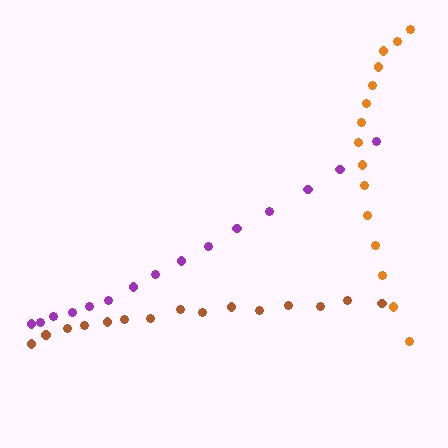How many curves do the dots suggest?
There are 3 distinct paths.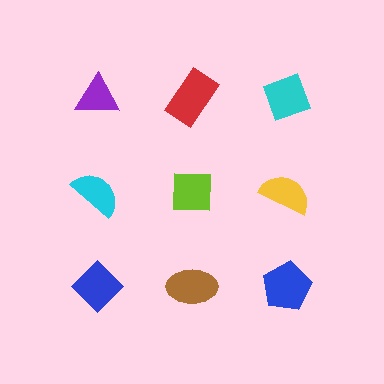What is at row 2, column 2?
A lime square.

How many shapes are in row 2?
3 shapes.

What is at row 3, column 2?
A brown ellipse.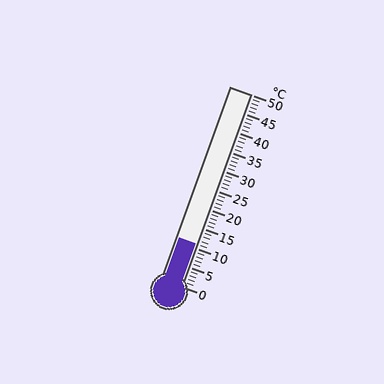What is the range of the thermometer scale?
The thermometer scale ranges from 0°C to 50°C.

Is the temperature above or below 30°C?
The temperature is below 30°C.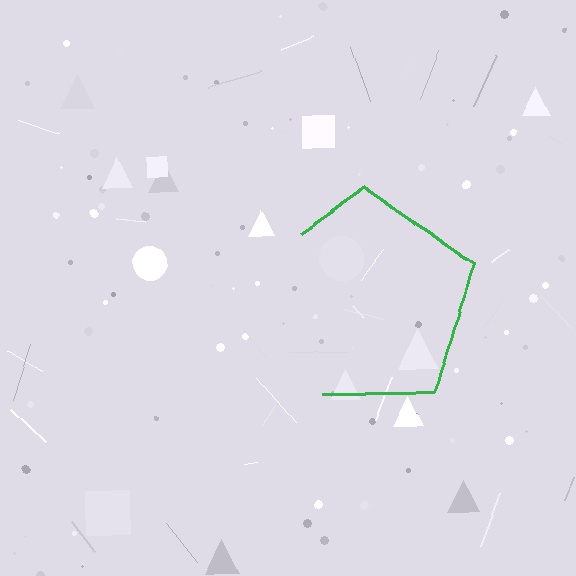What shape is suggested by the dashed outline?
The dashed outline suggests a pentagon.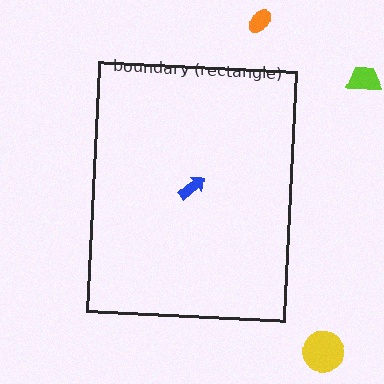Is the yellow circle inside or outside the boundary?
Outside.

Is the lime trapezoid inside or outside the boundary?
Outside.